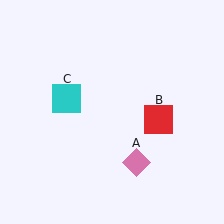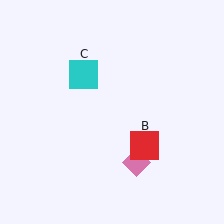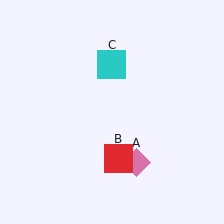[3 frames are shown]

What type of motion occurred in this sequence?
The red square (object B), cyan square (object C) rotated clockwise around the center of the scene.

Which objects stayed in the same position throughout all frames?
Pink diamond (object A) remained stationary.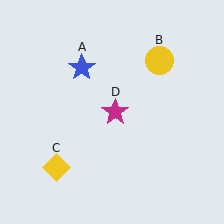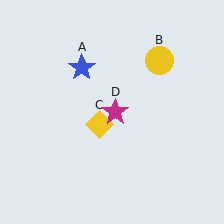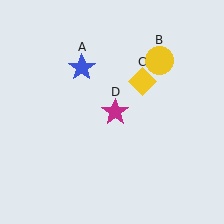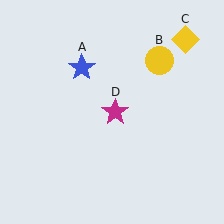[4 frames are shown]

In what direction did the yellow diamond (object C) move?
The yellow diamond (object C) moved up and to the right.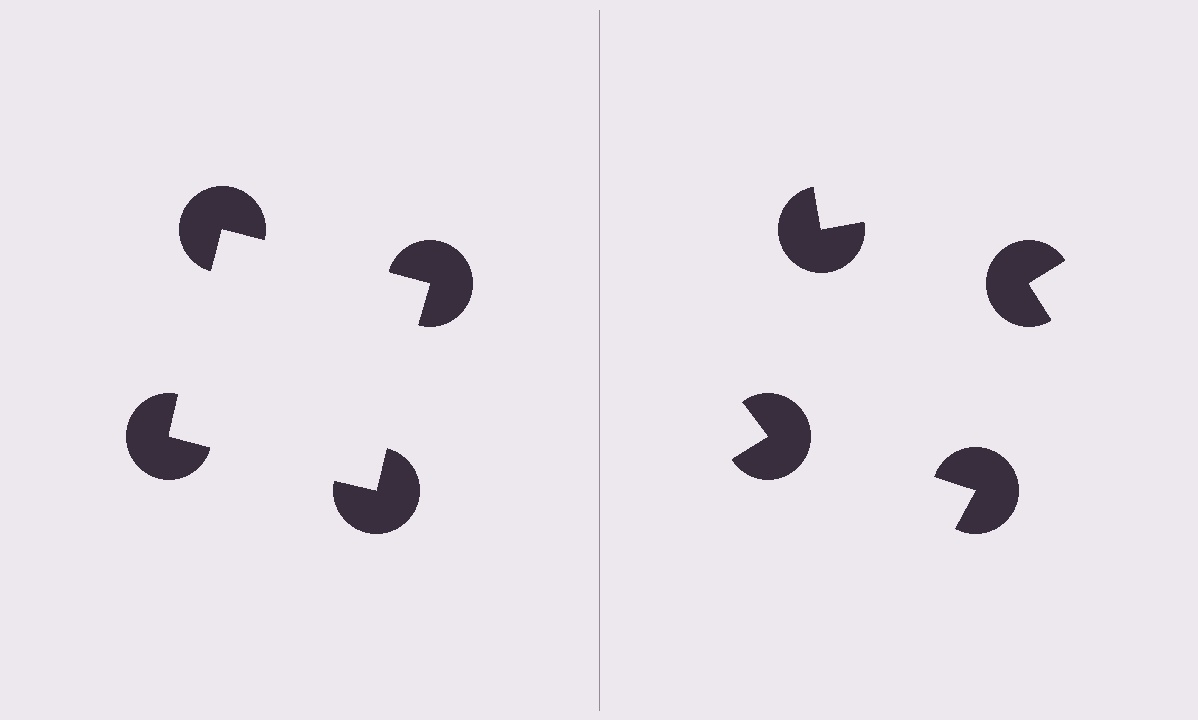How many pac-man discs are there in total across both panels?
8 — 4 on each side.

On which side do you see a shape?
An illusory square appears on the left side. On the right side the wedge cuts are rotated, so no coherent shape forms.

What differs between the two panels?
The pac-man discs are positioned identically on both sides; only the wedge orientations differ. On the left they align to a square; on the right they are misaligned.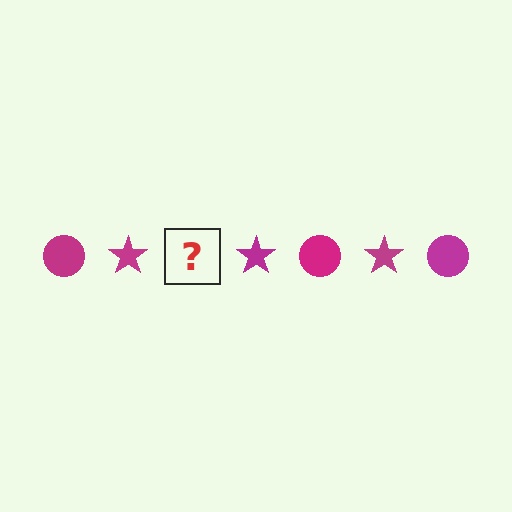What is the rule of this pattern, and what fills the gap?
The rule is that the pattern cycles through circle, star shapes in magenta. The gap should be filled with a magenta circle.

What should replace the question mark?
The question mark should be replaced with a magenta circle.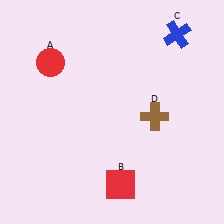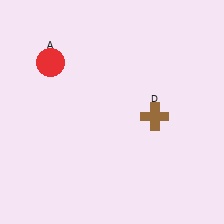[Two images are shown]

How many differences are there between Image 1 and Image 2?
There are 2 differences between the two images.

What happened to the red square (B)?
The red square (B) was removed in Image 2. It was in the bottom-right area of Image 1.